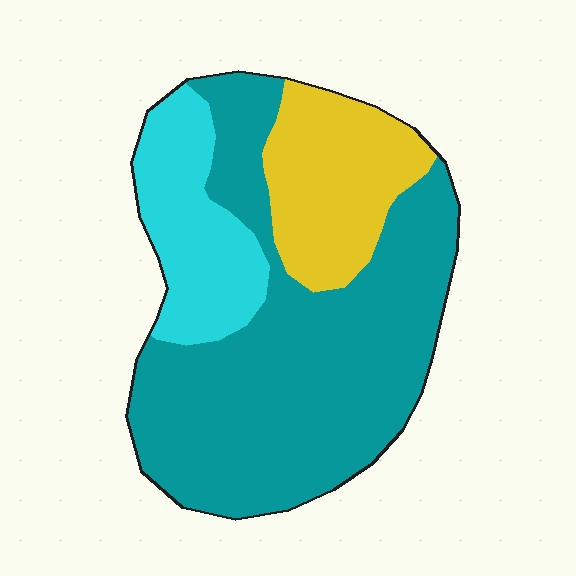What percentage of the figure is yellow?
Yellow takes up about one fifth (1/5) of the figure.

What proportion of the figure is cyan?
Cyan takes up about one fifth (1/5) of the figure.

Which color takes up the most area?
Teal, at roughly 60%.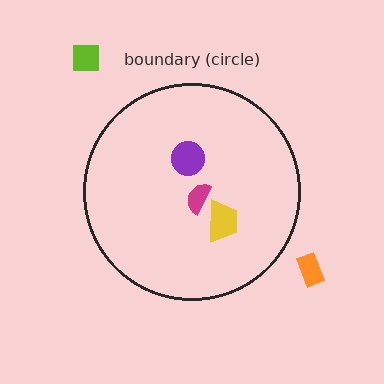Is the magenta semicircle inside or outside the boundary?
Inside.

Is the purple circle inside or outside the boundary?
Inside.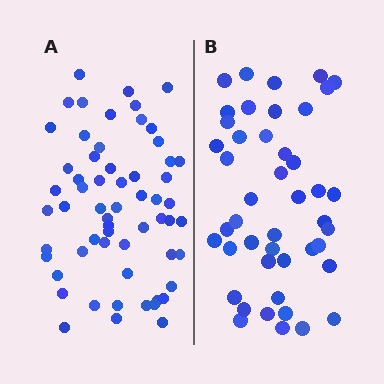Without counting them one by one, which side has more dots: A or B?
Region A (the left region) has more dots.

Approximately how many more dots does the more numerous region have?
Region A has approximately 15 more dots than region B.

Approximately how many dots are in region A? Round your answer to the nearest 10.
About 60 dots.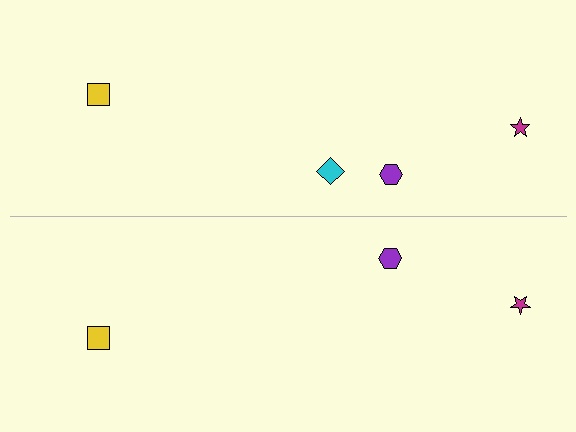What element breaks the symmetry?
A cyan diamond is missing from the bottom side.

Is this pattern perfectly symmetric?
No, the pattern is not perfectly symmetric. A cyan diamond is missing from the bottom side.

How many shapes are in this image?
There are 7 shapes in this image.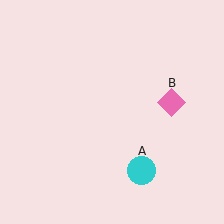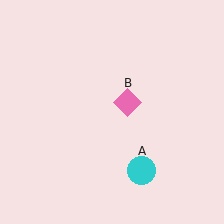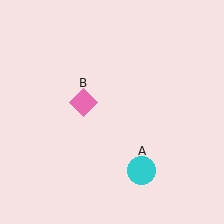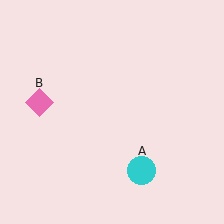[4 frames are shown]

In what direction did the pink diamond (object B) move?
The pink diamond (object B) moved left.